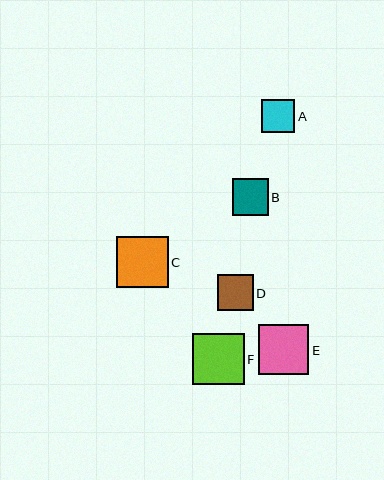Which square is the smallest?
Square A is the smallest with a size of approximately 33 pixels.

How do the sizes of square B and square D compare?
Square B and square D are approximately the same size.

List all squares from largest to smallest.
From largest to smallest: F, C, E, B, D, A.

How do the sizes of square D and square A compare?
Square D and square A are approximately the same size.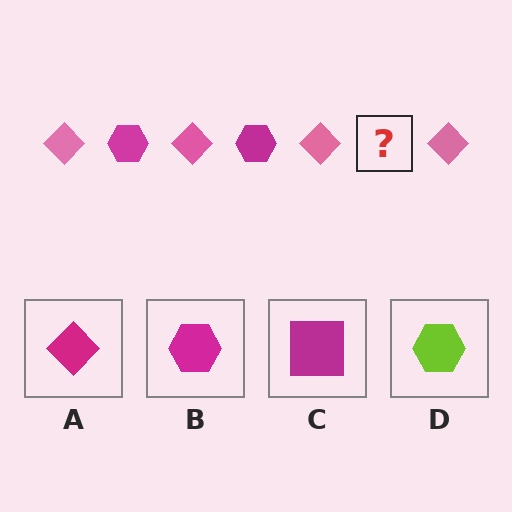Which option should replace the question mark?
Option B.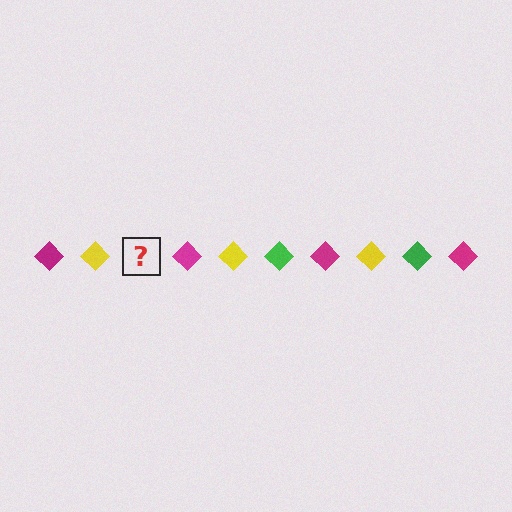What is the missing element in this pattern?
The missing element is a green diamond.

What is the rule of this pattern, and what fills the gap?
The rule is that the pattern cycles through magenta, yellow, green diamonds. The gap should be filled with a green diamond.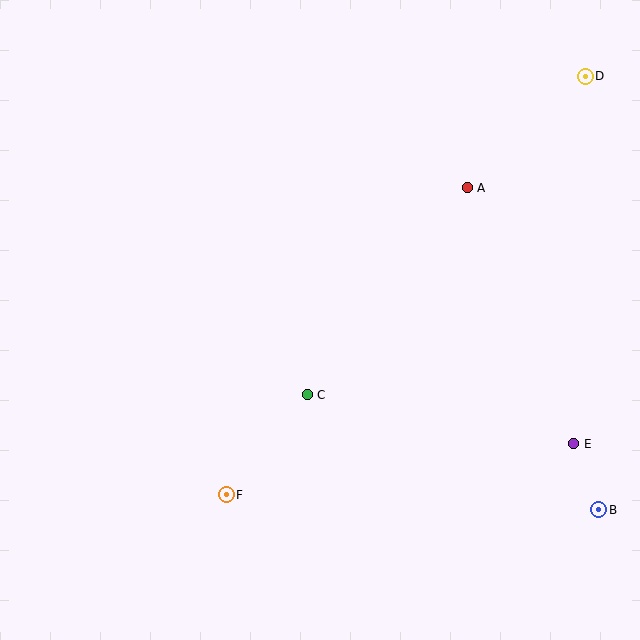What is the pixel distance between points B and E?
The distance between B and E is 71 pixels.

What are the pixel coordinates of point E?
Point E is at (574, 444).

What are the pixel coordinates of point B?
Point B is at (599, 510).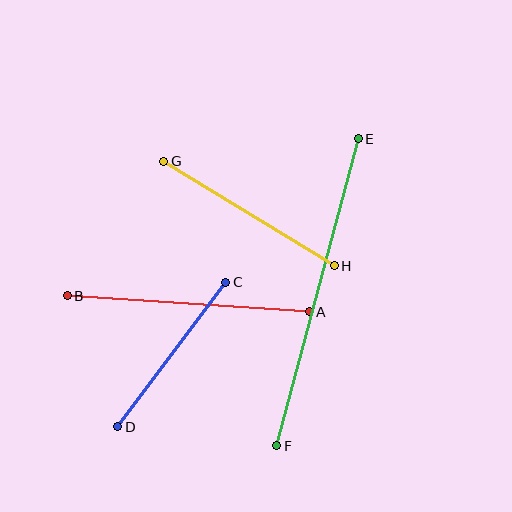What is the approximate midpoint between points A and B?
The midpoint is at approximately (188, 304) pixels.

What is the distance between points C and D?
The distance is approximately 181 pixels.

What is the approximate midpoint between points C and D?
The midpoint is at approximately (172, 354) pixels.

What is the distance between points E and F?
The distance is approximately 318 pixels.